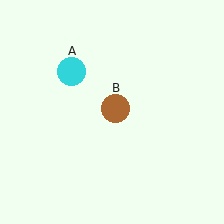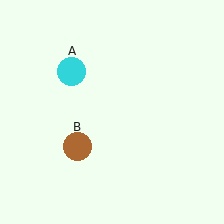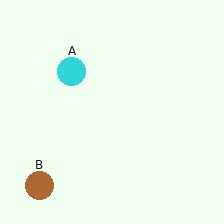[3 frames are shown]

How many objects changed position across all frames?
1 object changed position: brown circle (object B).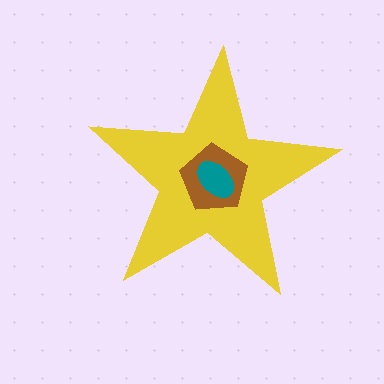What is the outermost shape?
The yellow star.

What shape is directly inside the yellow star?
The brown pentagon.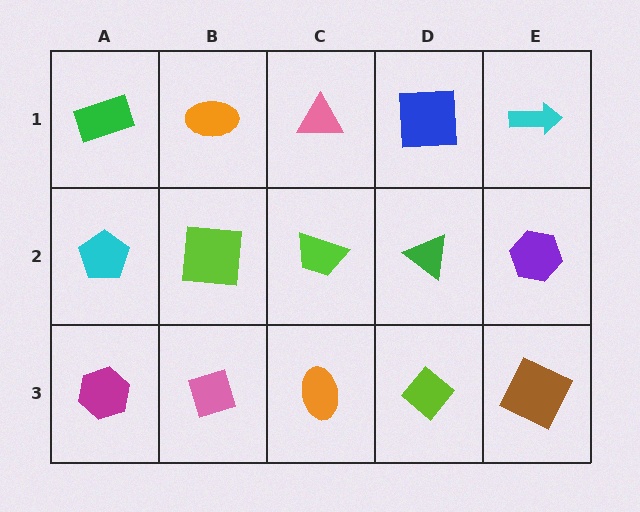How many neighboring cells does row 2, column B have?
4.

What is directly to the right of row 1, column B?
A pink triangle.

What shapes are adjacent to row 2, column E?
A cyan arrow (row 1, column E), a brown square (row 3, column E), a green triangle (row 2, column D).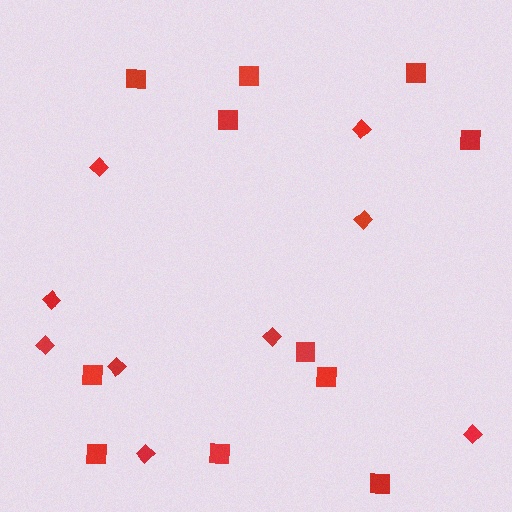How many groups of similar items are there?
There are 2 groups: one group of squares (11) and one group of diamonds (9).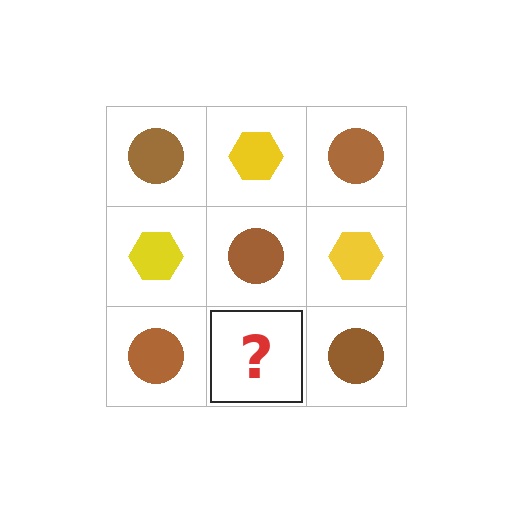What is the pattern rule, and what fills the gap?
The rule is that it alternates brown circle and yellow hexagon in a checkerboard pattern. The gap should be filled with a yellow hexagon.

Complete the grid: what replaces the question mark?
The question mark should be replaced with a yellow hexagon.